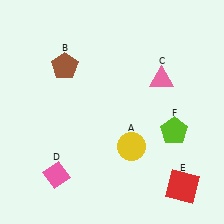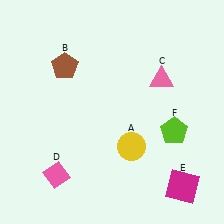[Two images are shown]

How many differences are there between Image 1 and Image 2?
There is 1 difference between the two images.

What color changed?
The square (E) changed from red in Image 1 to magenta in Image 2.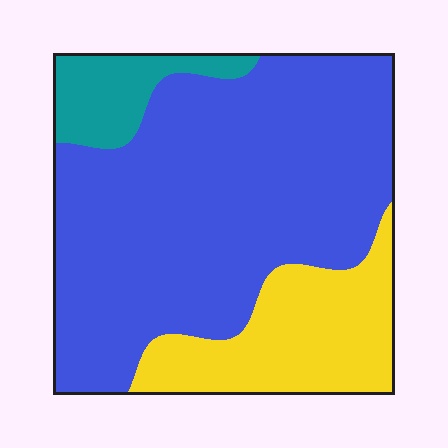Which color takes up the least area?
Teal, at roughly 10%.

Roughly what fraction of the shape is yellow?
Yellow takes up between a sixth and a third of the shape.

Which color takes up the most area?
Blue, at roughly 70%.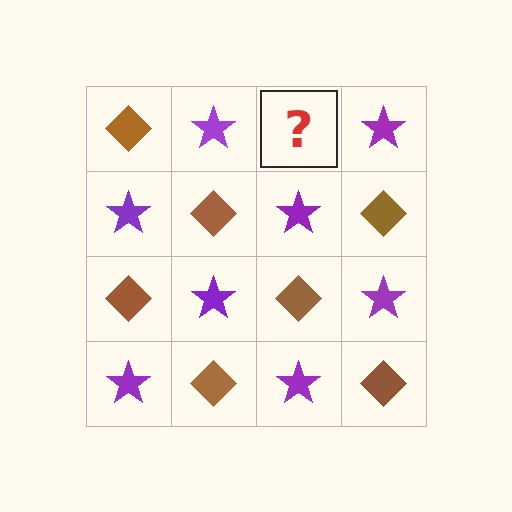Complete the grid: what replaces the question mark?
The question mark should be replaced with a brown diamond.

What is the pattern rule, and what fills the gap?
The rule is that it alternates brown diamond and purple star in a checkerboard pattern. The gap should be filled with a brown diamond.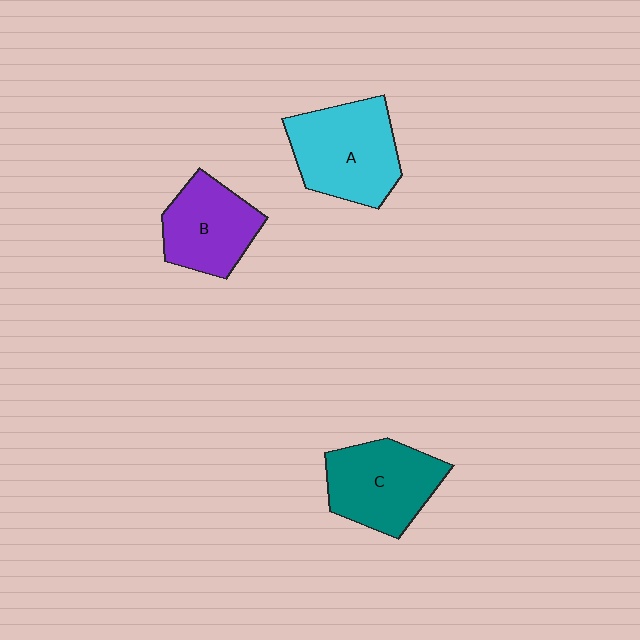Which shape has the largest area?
Shape A (cyan).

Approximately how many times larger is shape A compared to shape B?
Approximately 1.3 times.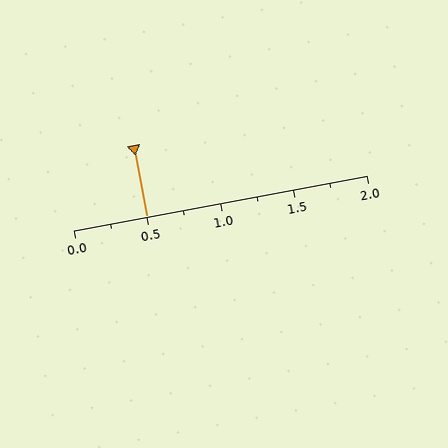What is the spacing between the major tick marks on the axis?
The major ticks are spaced 0.5 apart.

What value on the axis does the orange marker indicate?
The marker indicates approximately 0.5.